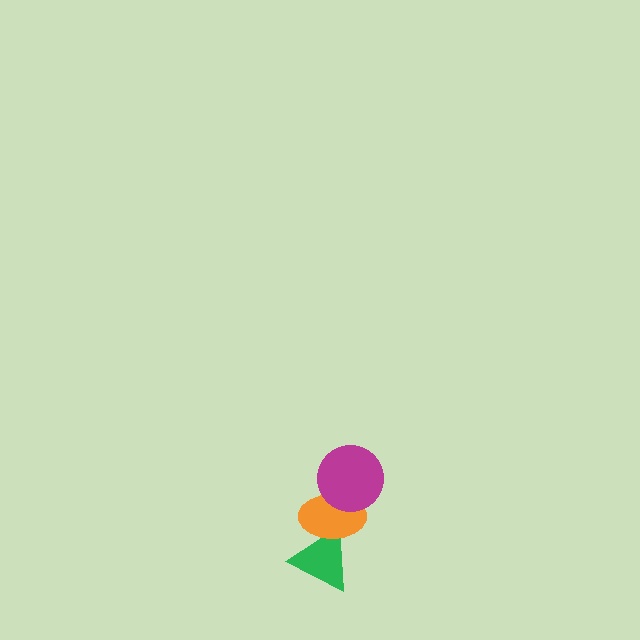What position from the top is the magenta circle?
The magenta circle is 1st from the top.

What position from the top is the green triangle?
The green triangle is 3rd from the top.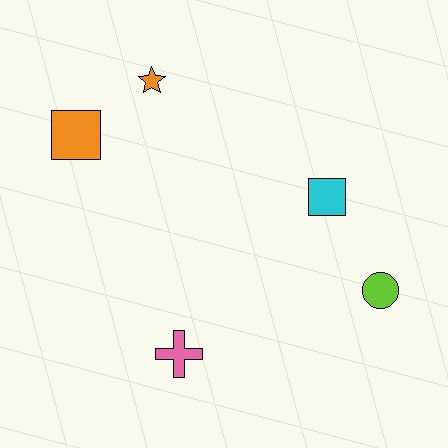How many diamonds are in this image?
There are no diamonds.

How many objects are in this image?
There are 5 objects.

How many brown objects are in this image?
There are no brown objects.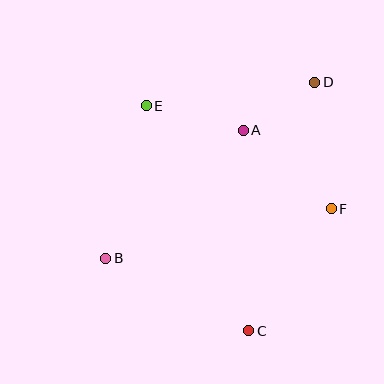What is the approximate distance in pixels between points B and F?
The distance between B and F is approximately 231 pixels.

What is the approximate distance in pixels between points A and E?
The distance between A and E is approximately 100 pixels.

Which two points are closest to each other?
Points A and D are closest to each other.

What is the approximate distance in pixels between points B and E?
The distance between B and E is approximately 158 pixels.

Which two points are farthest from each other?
Points B and D are farthest from each other.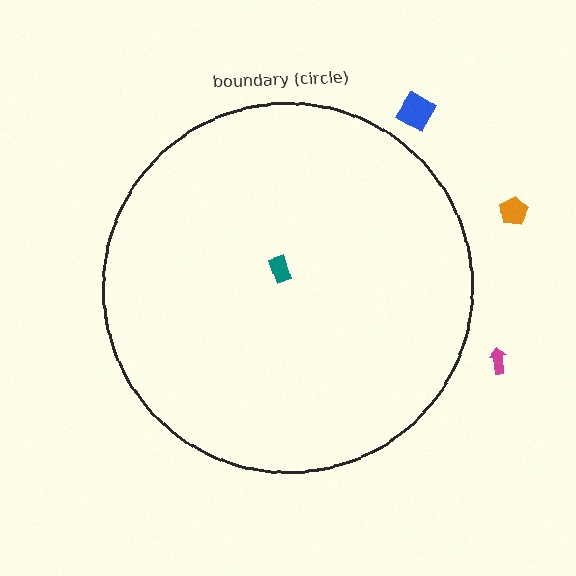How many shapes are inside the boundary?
1 inside, 3 outside.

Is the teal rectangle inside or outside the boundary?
Inside.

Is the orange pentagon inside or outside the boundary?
Outside.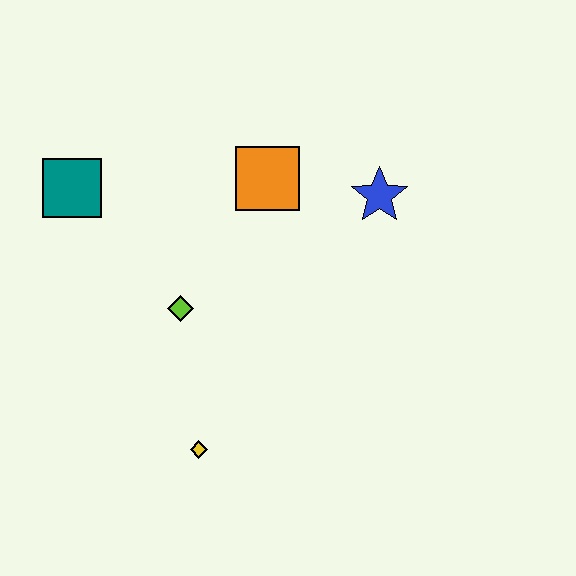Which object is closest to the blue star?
The orange square is closest to the blue star.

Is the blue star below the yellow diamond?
No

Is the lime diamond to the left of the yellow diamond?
Yes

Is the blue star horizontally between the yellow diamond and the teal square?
No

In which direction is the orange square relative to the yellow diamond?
The orange square is above the yellow diamond.